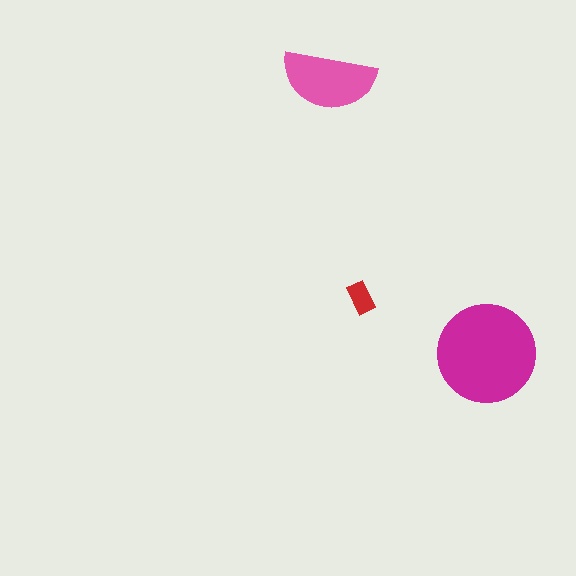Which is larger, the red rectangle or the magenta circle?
The magenta circle.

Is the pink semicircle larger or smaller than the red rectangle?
Larger.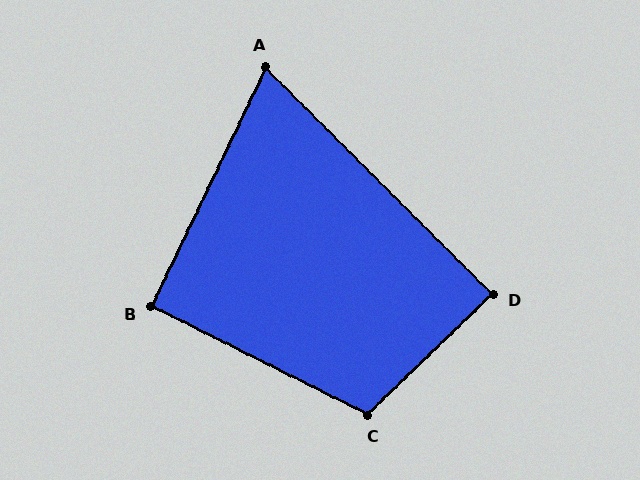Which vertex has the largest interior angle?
C, at approximately 109 degrees.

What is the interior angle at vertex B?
Approximately 91 degrees (approximately right).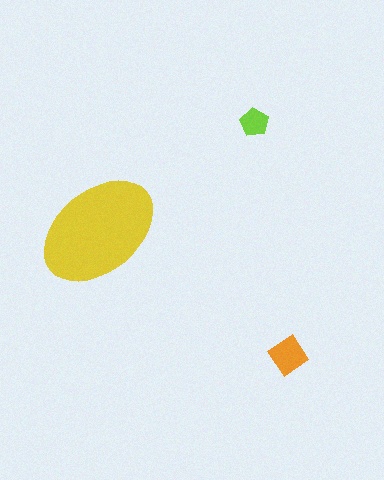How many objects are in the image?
There are 3 objects in the image.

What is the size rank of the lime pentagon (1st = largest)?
3rd.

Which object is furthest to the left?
The yellow ellipse is leftmost.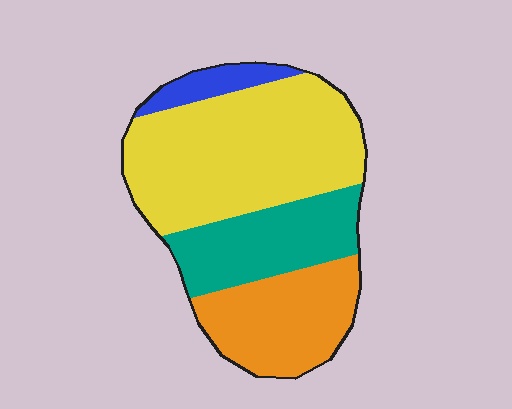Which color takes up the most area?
Yellow, at roughly 50%.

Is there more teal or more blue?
Teal.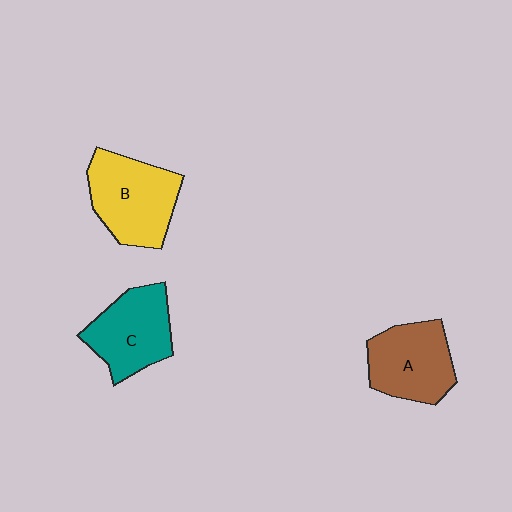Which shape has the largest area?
Shape B (yellow).